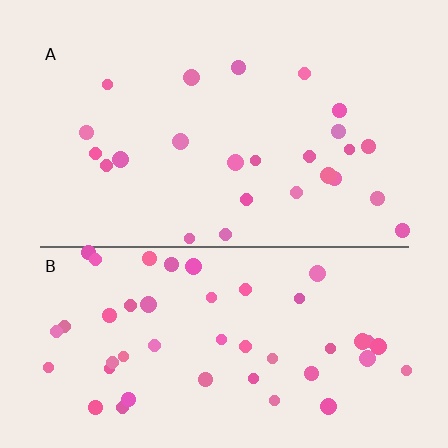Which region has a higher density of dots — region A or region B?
B (the bottom).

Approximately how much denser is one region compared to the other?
Approximately 1.9× — region B over region A.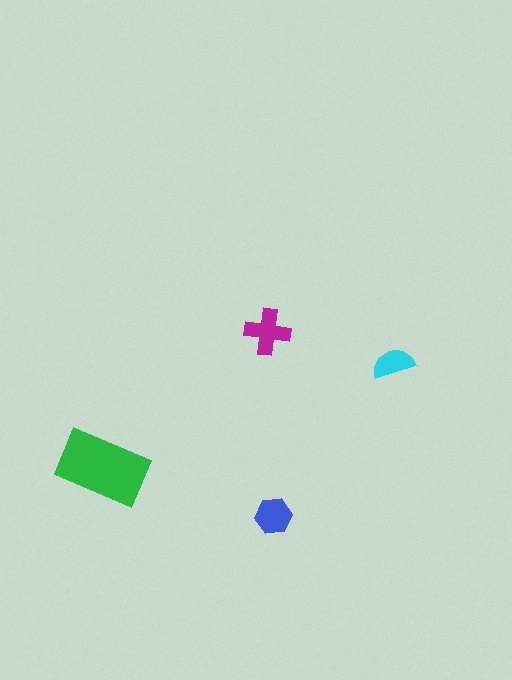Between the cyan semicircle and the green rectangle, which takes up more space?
The green rectangle.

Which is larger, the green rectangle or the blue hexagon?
The green rectangle.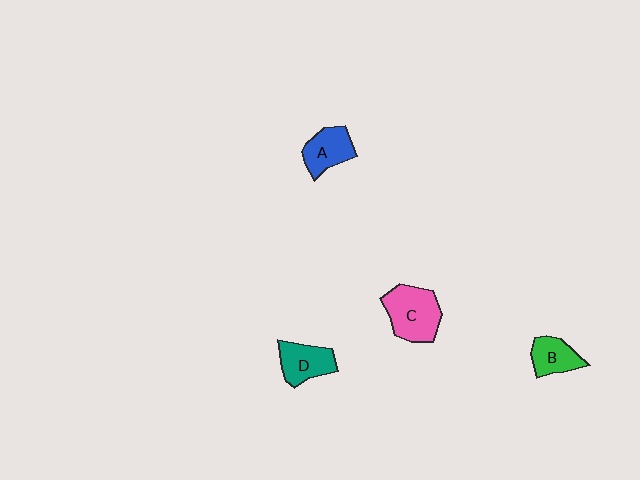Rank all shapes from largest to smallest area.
From largest to smallest: C (pink), D (teal), A (blue), B (green).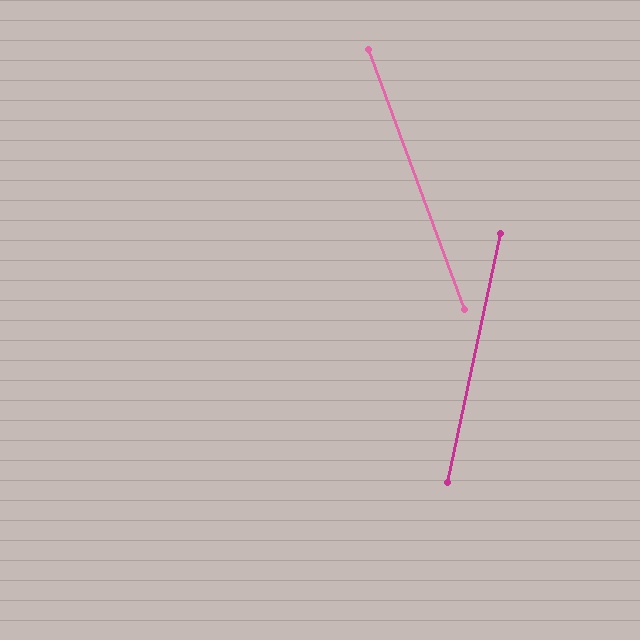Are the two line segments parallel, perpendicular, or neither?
Neither parallel nor perpendicular — they differ by about 32°.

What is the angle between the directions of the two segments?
Approximately 32 degrees.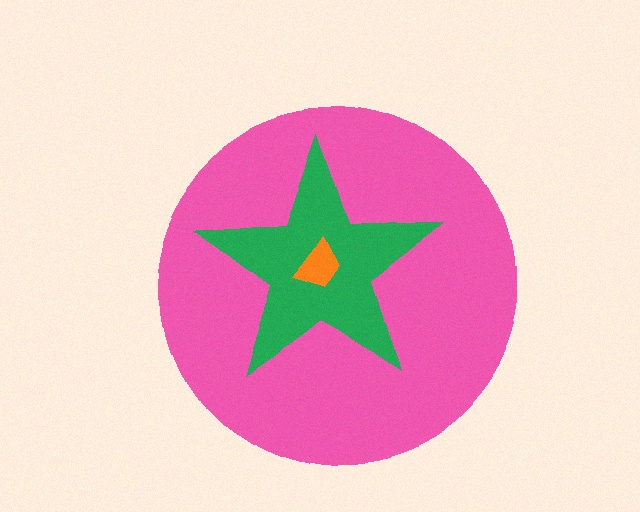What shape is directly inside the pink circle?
The green star.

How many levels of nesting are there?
3.